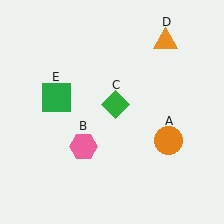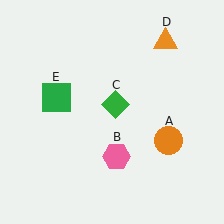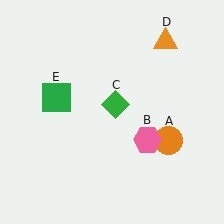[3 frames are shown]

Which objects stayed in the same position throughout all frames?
Orange circle (object A) and green diamond (object C) and orange triangle (object D) and green square (object E) remained stationary.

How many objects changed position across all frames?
1 object changed position: pink hexagon (object B).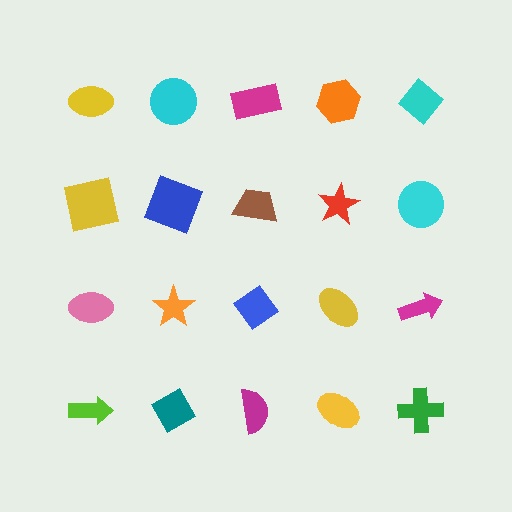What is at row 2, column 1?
A yellow square.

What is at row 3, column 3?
A blue diamond.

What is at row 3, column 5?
A magenta arrow.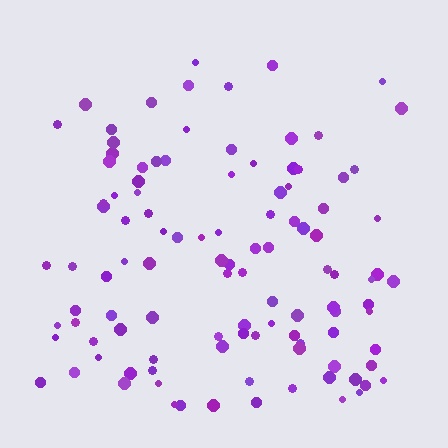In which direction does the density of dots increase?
From top to bottom, with the bottom side densest.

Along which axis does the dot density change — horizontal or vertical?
Vertical.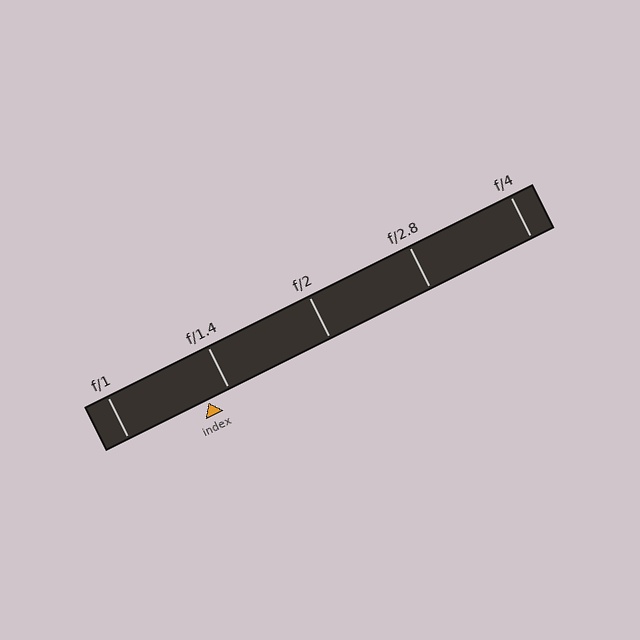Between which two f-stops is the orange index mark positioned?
The index mark is between f/1 and f/1.4.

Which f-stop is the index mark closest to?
The index mark is closest to f/1.4.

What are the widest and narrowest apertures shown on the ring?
The widest aperture shown is f/1 and the narrowest is f/4.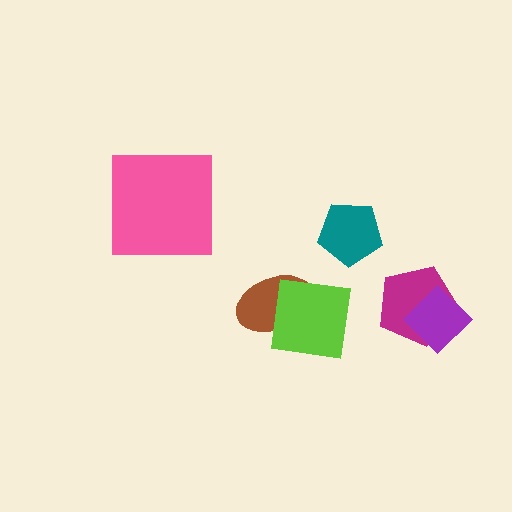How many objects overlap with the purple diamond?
1 object overlaps with the purple diamond.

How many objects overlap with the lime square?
1 object overlaps with the lime square.